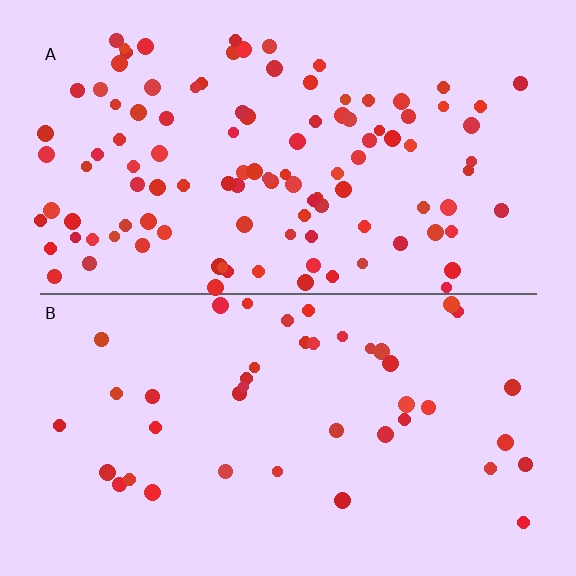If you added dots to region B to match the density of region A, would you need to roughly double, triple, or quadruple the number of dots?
Approximately triple.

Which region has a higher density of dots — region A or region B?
A (the top).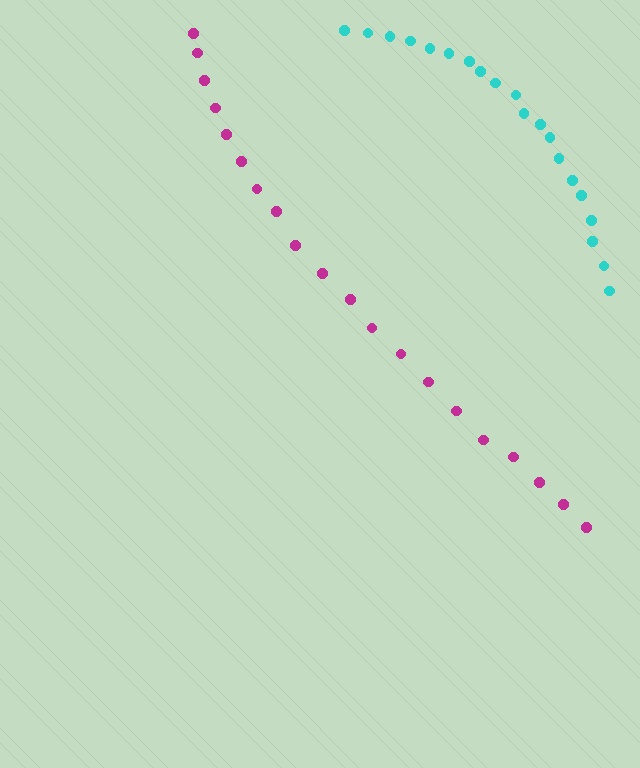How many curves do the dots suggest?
There are 2 distinct paths.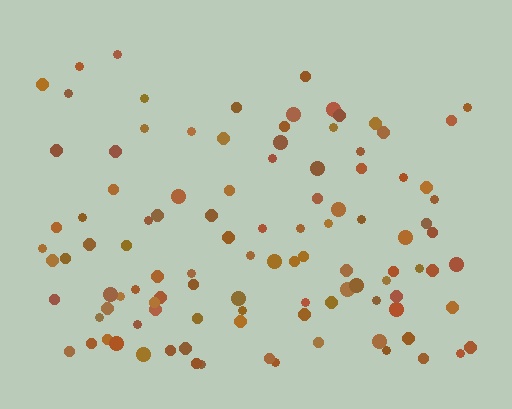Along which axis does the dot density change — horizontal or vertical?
Vertical.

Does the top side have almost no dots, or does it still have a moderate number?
Still a moderate number, just noticeably fewer than the bottom.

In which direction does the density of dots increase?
From top to bottom, with the bottom side densest.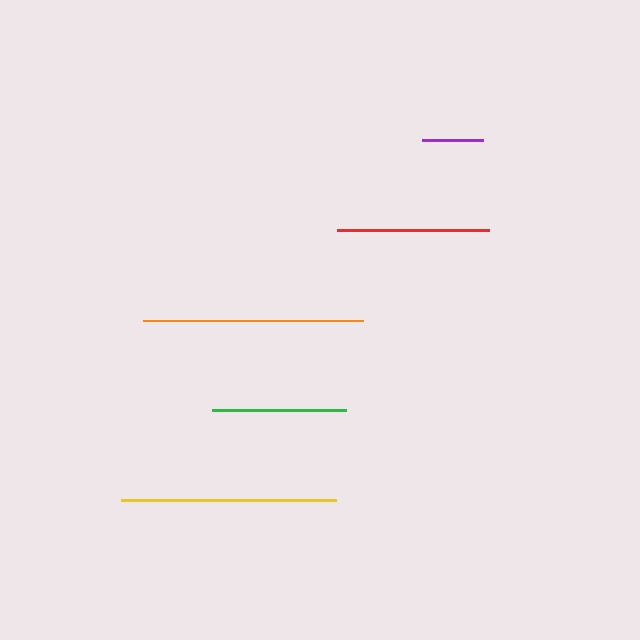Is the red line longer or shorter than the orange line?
The orange line is longer than the red line.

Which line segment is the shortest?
The purple line is the shortest at approximately 60 pixels.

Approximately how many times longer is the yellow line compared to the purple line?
The yellow line is approximately 3.5 times the length of the purple line.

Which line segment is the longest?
The orange line is the longest at approximately 220 pixels.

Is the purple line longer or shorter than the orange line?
The orange line is longer than the purple line.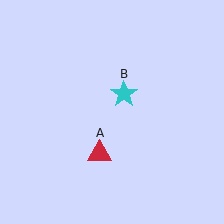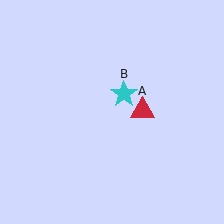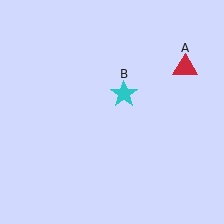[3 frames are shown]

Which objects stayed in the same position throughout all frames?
Cyan star (object B) remained stationary.